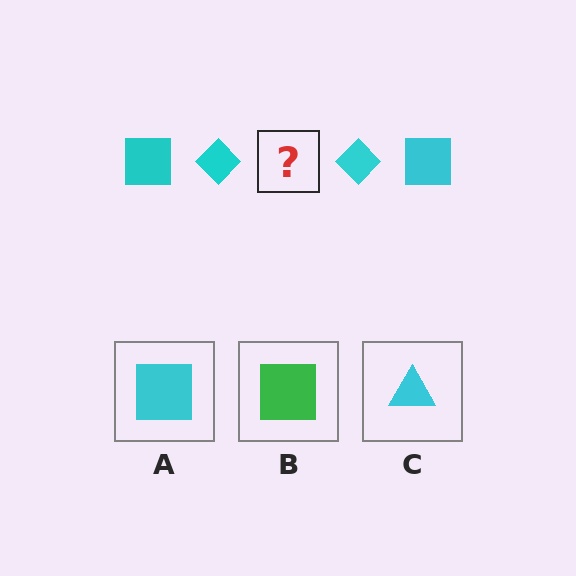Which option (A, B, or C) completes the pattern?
A.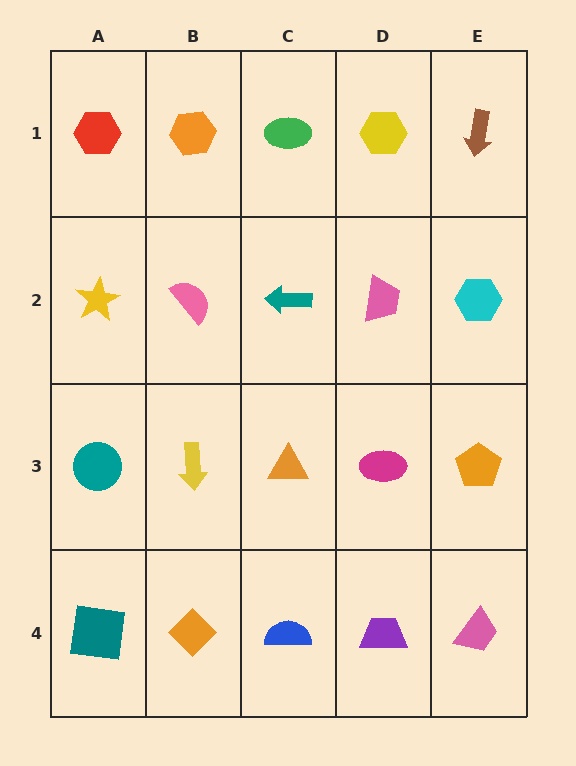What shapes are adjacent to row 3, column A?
A yellow star (row 2, column A), a teal square (row 4, column A), a yellow arrow (row 3, column B).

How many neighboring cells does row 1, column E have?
2.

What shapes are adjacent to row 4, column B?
A yellow arrow (row 3, column B), a teal square (row 4, column A), a blue semicircle (row 4, column C).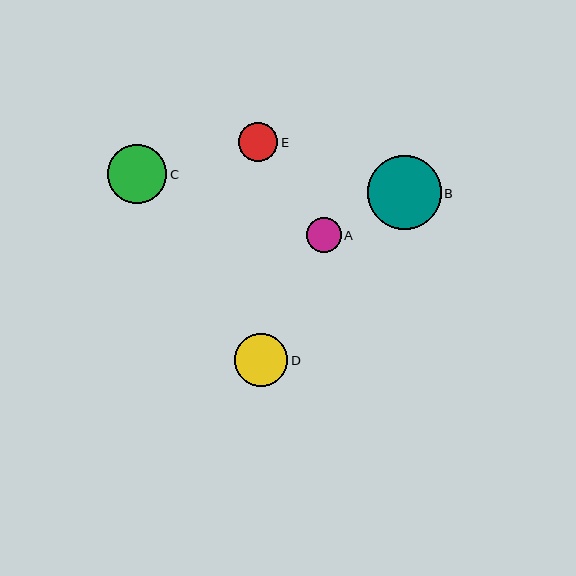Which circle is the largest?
Circle B is the largest with a size of approximately 74 pixels.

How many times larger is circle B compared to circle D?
Circle B is approximately 1.4 times the size of circle D.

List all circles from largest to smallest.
From largest to smallest: B, C, D, E, A.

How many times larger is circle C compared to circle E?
Circle C is approximately 1.5 times the size of circle E.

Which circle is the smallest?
Circle A is the smallest with a size of approximately 35 pixels.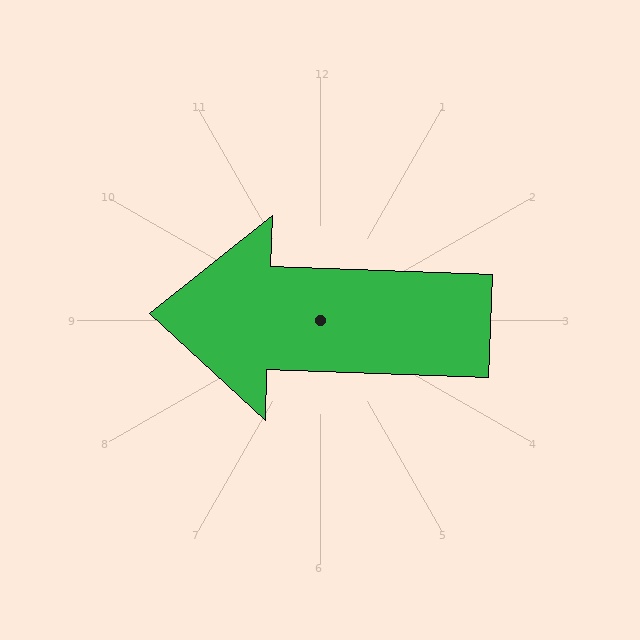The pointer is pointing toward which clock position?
Roughly 9 o'clock.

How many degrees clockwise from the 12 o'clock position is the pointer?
Approximately 272 degrees.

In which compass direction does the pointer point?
West.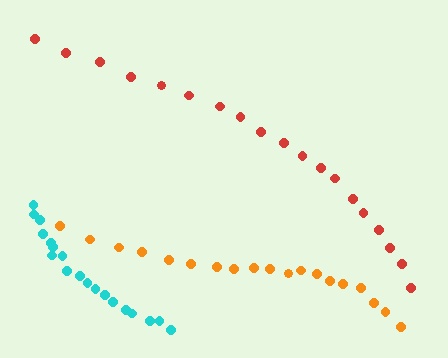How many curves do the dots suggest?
There are 3 distinct paths.